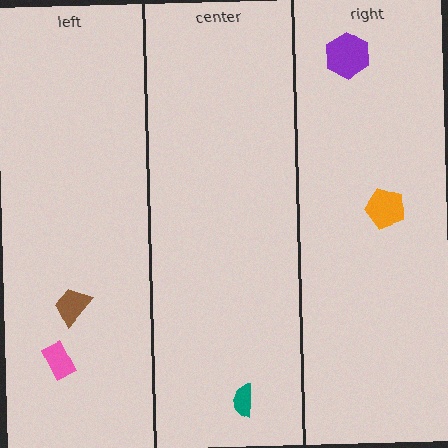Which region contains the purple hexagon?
The right region.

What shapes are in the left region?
The brown trapezoid, the pink rectangle.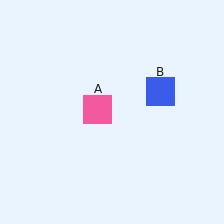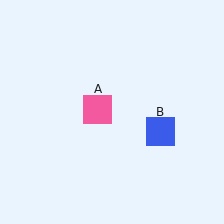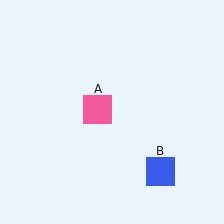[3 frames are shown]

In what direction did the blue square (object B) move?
The blue square (object B) moved down.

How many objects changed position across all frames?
1 object changed position: blue square (object B).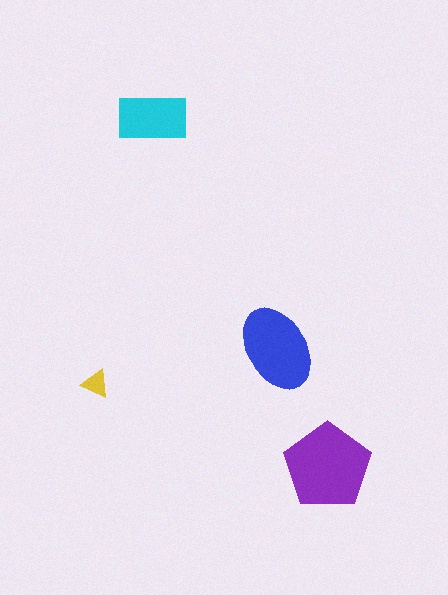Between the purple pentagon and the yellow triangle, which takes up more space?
The purple pentagon.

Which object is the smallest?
The yellow triangle.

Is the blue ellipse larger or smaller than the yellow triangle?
Larger.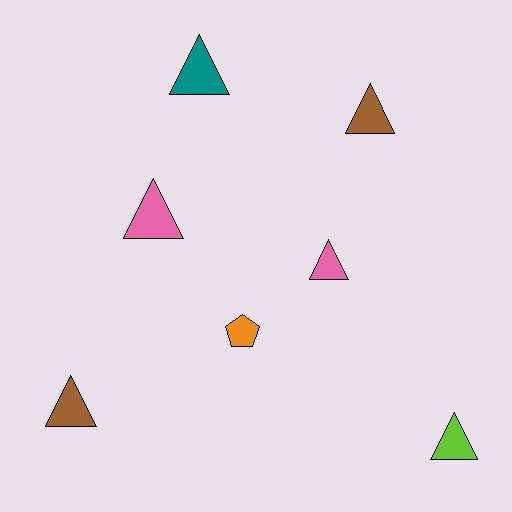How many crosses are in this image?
There are no crosses.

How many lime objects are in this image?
There is 1 lime object.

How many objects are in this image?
There are 7 objects.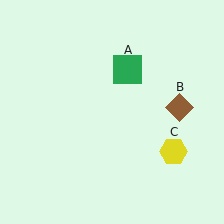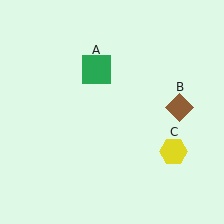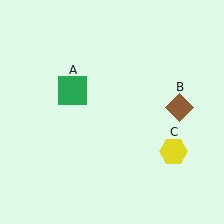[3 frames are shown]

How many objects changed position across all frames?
1 object changed position: green square (object A).